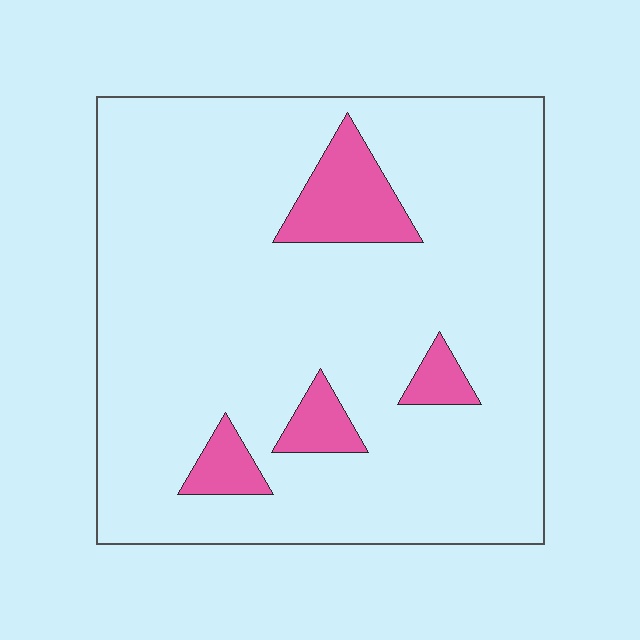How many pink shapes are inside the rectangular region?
4.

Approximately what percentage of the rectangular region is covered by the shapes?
Approximately 10%.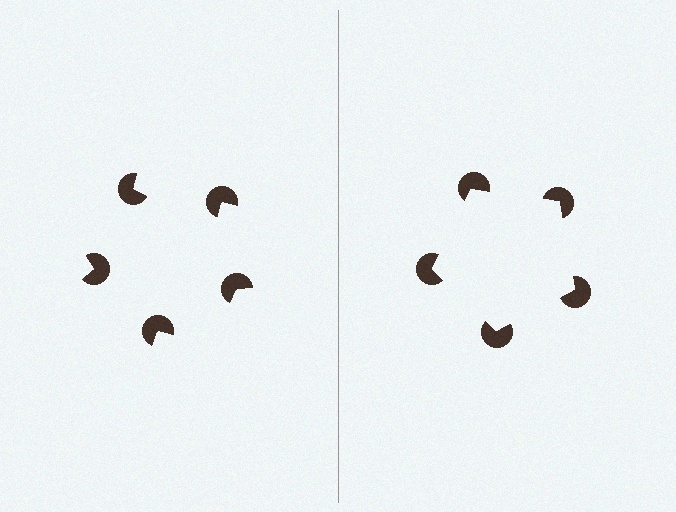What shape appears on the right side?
An illusory pentagon.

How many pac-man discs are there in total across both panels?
10 — 5 on each side.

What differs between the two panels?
The pac-man discs are positioned identically on both sides; only the wedge orientations differ. On the right they align to a pentagon; on the left they are misaligned.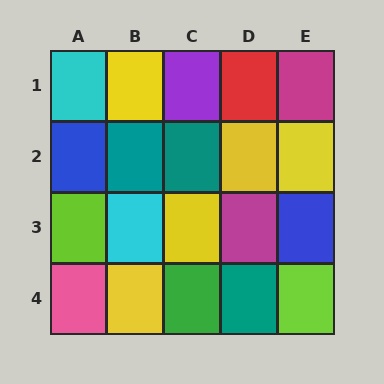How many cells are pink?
1 cell is pink.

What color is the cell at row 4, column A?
Pink.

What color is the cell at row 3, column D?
Magenta.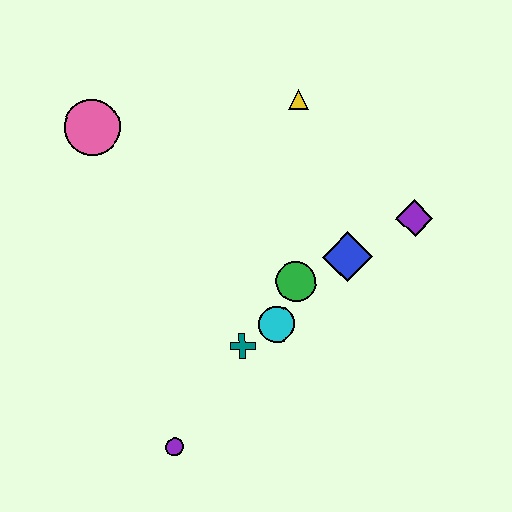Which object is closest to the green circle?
The cyan circle is closest to the green circle.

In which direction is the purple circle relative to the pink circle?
The purple circle is below the pink circle.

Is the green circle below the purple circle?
No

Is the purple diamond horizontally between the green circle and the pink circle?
No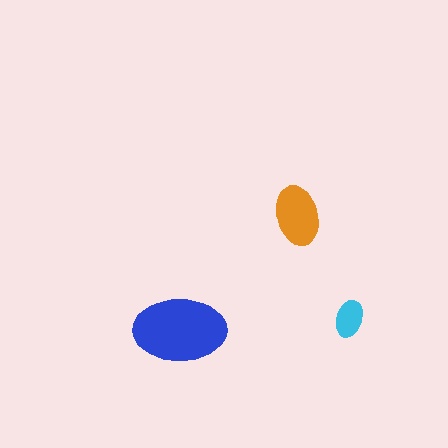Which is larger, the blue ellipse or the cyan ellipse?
The blue one.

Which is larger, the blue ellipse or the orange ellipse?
The blue one.